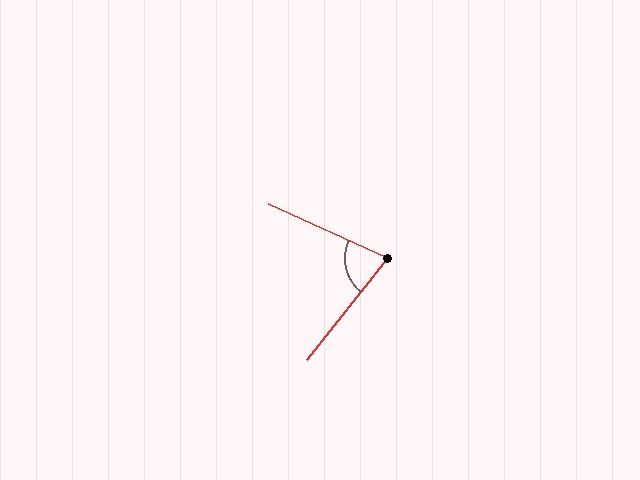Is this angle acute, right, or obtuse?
It is acute.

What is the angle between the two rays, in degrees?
Approximately 76 degrees.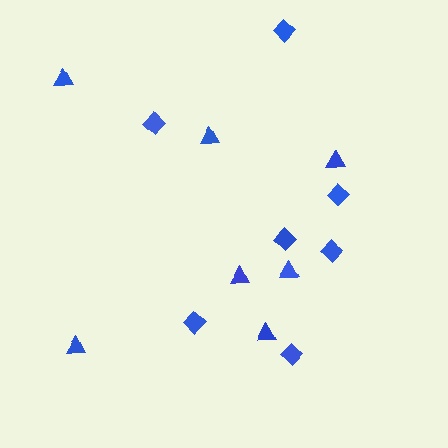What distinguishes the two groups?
There are 2 groups: one group of diamonds (7) and one group of triangles (7).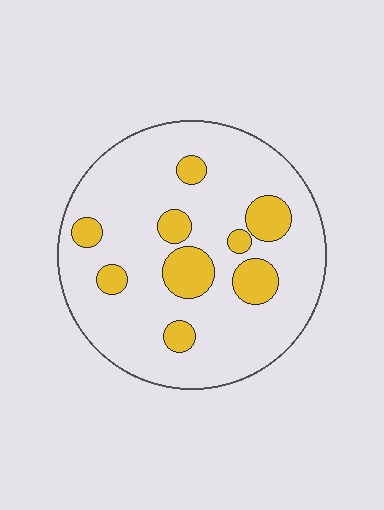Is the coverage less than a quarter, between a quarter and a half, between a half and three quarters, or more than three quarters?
Less than a quarter.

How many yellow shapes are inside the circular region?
9.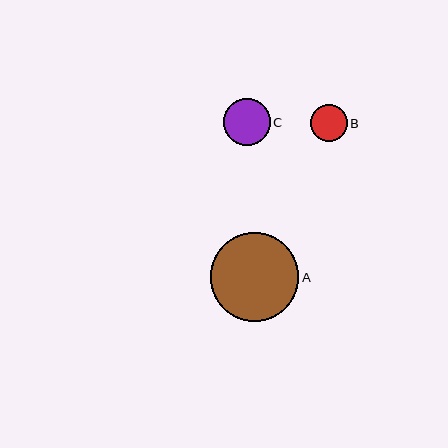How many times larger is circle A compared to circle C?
Circle A is approximately 1.9 times the size of circle C.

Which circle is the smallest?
Circle B is the smallest with a size of approximately 37 pixels.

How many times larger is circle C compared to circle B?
Circle C is approximately 1.3 times the size of circle B.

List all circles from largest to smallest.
From largest to smallest: A, C, B.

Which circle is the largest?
Circle A is the largest with a size of approximately 89 pixels.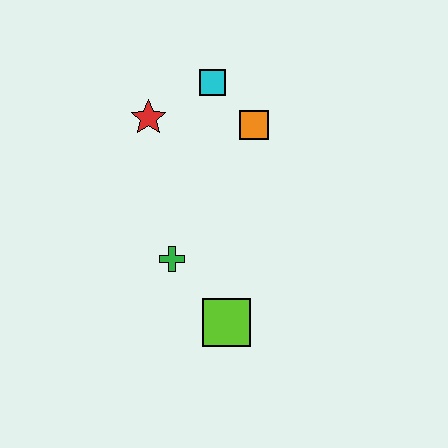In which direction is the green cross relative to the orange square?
The green cross is below the orange square.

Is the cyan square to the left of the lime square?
Yes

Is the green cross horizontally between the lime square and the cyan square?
No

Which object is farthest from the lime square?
The cyan square is farthest from the lime square.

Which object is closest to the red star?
The cyan square is closest to the red star.